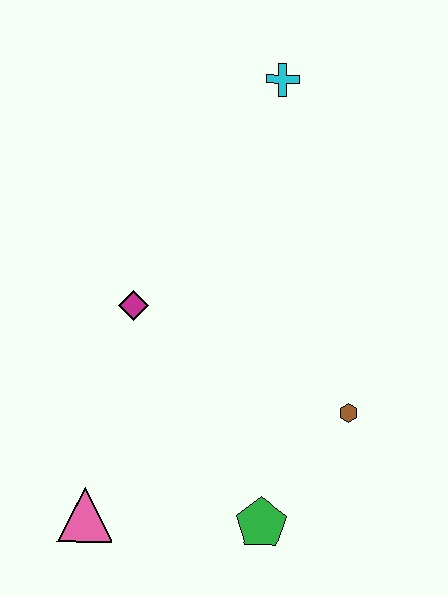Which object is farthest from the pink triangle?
The cyan cross is farthest from the pink triangle.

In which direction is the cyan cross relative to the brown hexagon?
The cyan cross is above the brown hexagon.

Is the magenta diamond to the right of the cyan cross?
No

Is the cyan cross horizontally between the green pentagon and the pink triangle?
No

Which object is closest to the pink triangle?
The green pentagon is closest to the pink triangle.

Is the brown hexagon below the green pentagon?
No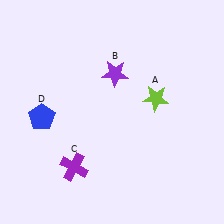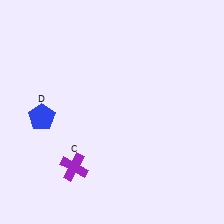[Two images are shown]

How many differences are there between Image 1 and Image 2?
There are 2 differences between the two images.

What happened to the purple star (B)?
The purple star (B) was removed in Image 2. It was in the top-right area of Image 1.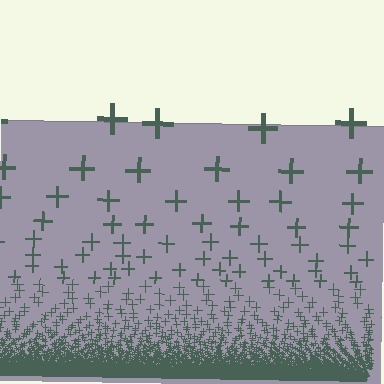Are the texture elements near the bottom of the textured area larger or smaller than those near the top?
Smaller. The gradient is inverted — elements near the bottom are smaller and denser.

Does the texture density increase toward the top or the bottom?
Density increases toward the bottom.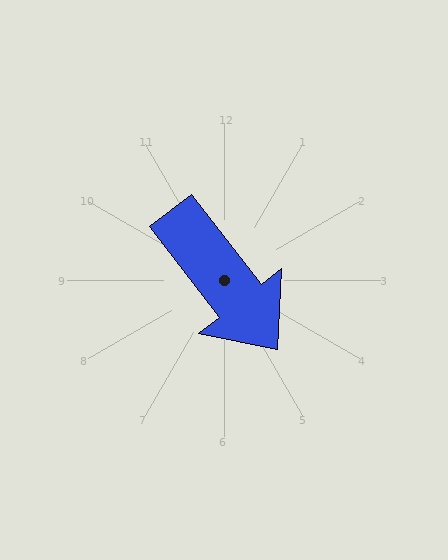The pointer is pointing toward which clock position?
Roughly 5 o'clock.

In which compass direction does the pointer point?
Southeast.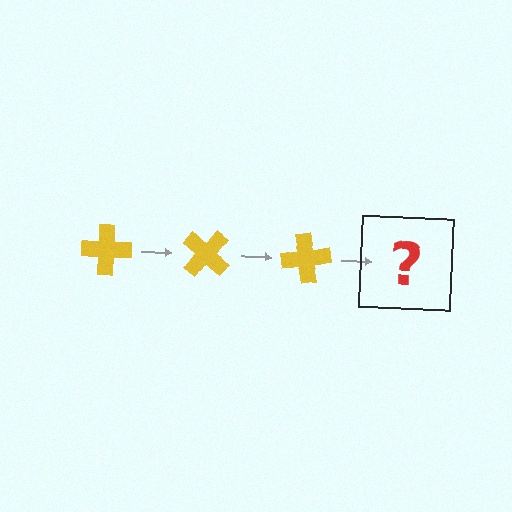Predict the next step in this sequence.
The next step is a yellow cross rotated 120 degrees.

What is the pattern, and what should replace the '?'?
The pattern is that the cross rotates 40 degrees each step. The '?' should be a yellow cross rotated 120 degrees.